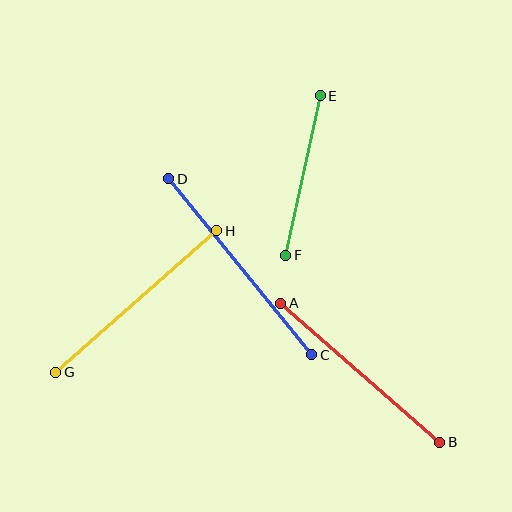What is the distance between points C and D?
The distance is approximately 227 pixels.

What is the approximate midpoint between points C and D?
The midpoint is at approximately (240, 267) pixels.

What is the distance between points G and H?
The distance is approximately 214 pixels.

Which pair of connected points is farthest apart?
Points C and D are farthest apart.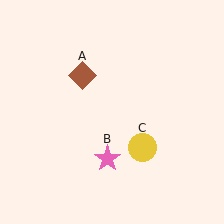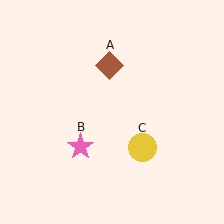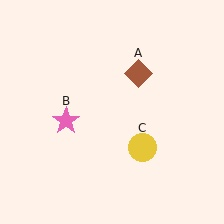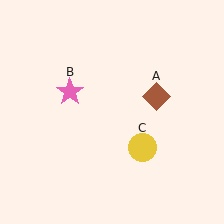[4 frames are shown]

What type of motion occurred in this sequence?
The brown diamond (object A), pink star (object B) rotated clockwise around the center of the scene.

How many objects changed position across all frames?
2 objects changed position: brown diamond (object A), pink star (object B).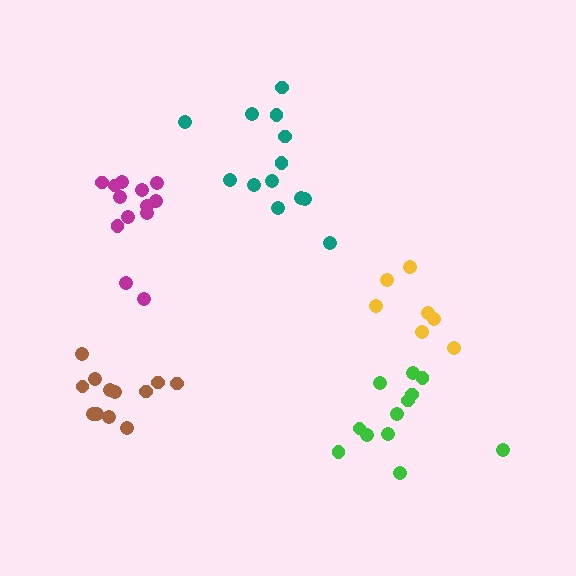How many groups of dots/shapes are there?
There are 5 groups.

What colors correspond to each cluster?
The clusters are colored: magenta, yellow, teal, green, brown.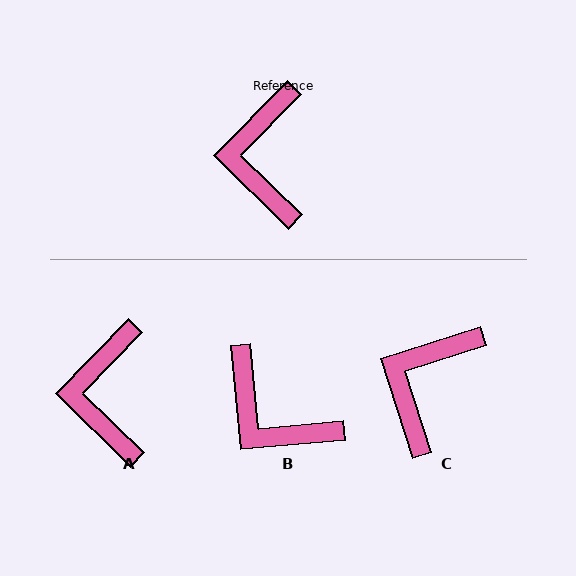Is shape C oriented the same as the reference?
No, it is off by about 28 degrees.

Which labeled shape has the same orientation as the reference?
A.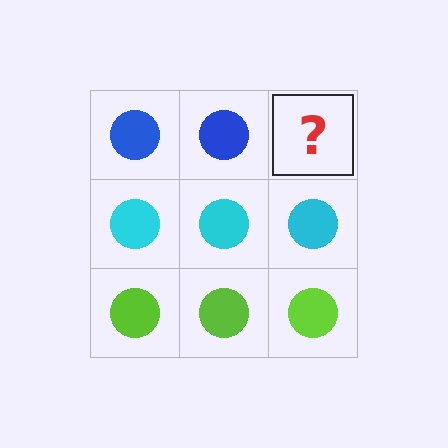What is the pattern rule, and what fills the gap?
The rule is that each row has a consistent color. The gap should be filled with a blue circle.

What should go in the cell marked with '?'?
The missing cell should contain a blue circle.